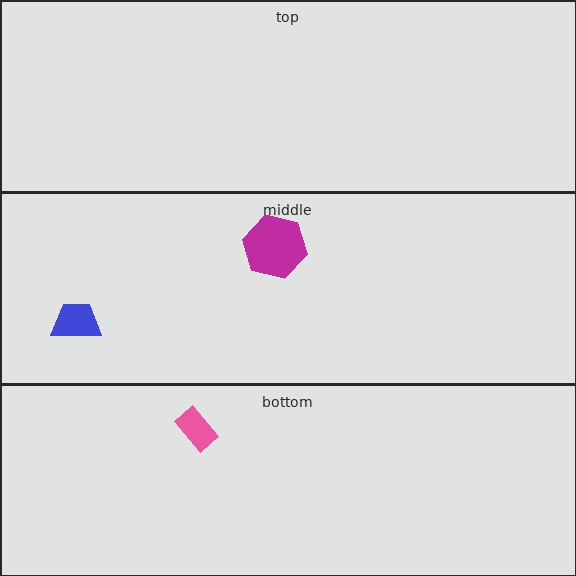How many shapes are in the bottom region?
1.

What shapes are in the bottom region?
The pink rectangle.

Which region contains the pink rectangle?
The bottom region.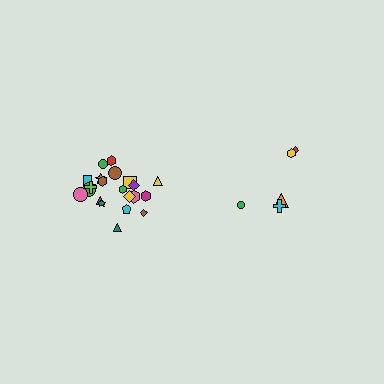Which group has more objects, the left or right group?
The left group.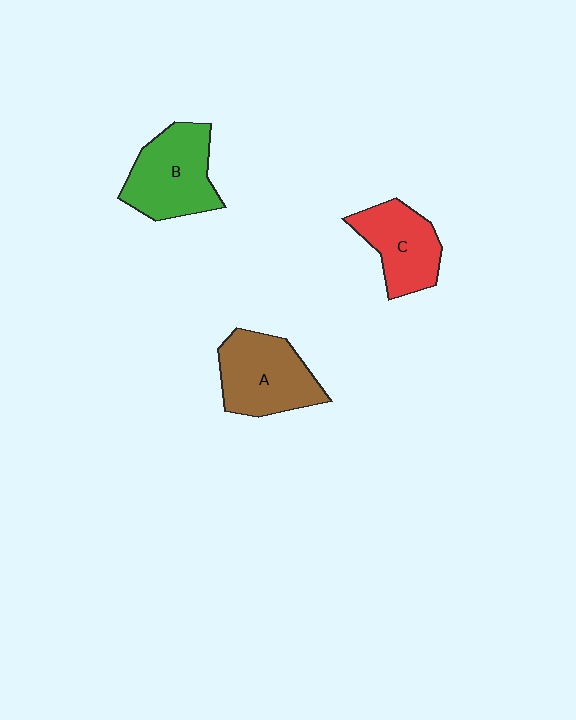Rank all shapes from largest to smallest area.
From largest to smallest: B (green), A (brown), C (red).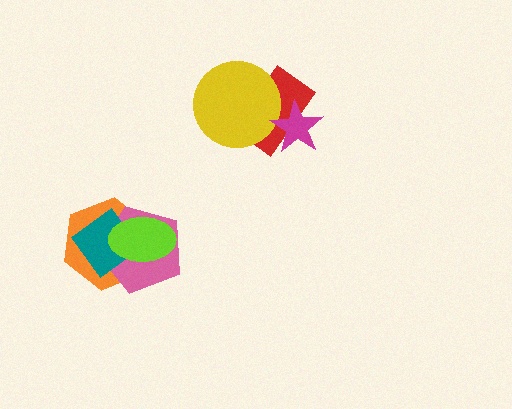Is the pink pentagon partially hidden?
Yes, it is partially covered by another shape.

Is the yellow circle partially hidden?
Yes, it is partially covered by another shape.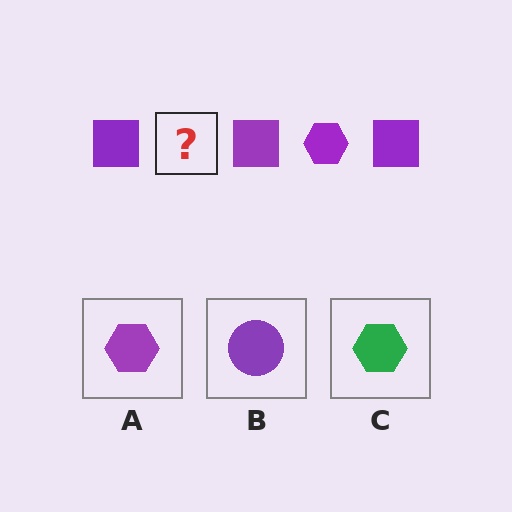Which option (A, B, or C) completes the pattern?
A.